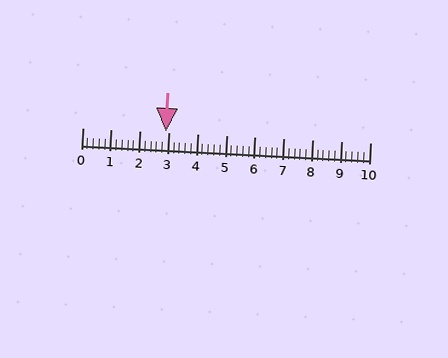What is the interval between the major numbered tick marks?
The major tick marks are spaced 1 units apart.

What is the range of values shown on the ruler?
The ruler shows values from 0 to 10.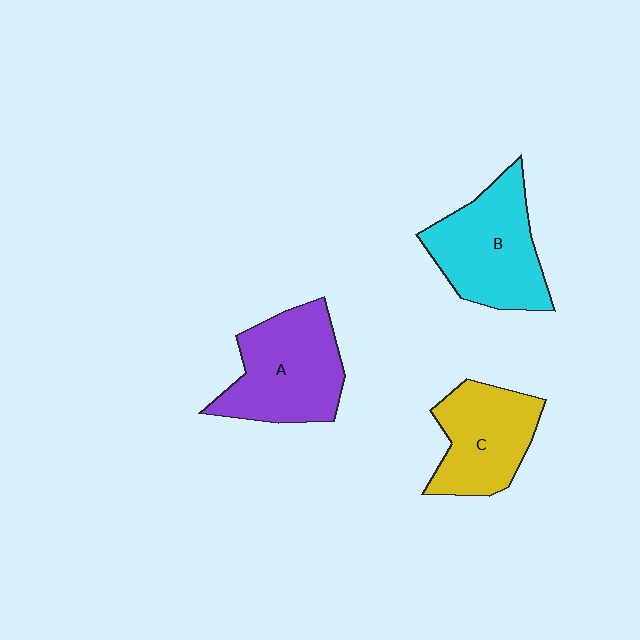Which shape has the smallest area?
Shape C (yellow).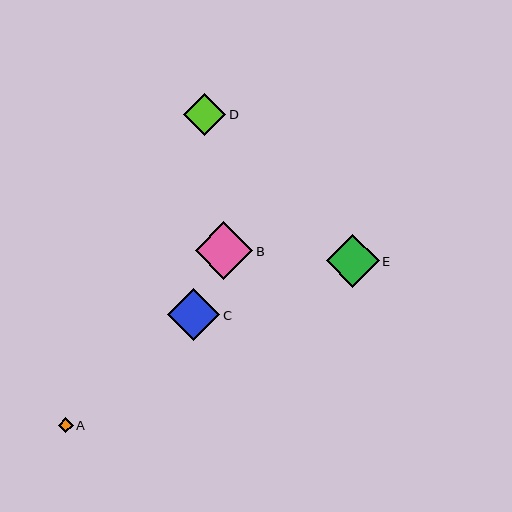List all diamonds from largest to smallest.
From largest to smallest: B, E, C, D, A.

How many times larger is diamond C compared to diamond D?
Diamond C is approximately 1.2 times the size of diamond D.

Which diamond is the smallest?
Diamond A is the smallest with a size of approximately 15 pixels.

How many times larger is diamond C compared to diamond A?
Diamond C is approximately 3.4 times the size of diamond A.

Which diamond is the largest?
Diamond B is the largest with a size of approximately 57 pixels.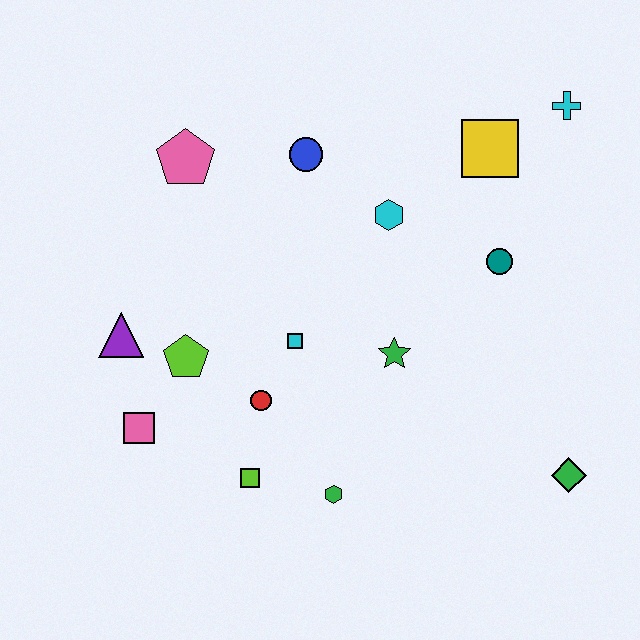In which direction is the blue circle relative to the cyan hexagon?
The blue circle is to the left of the cyan hexagon.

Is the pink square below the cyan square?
Yes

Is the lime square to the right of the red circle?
No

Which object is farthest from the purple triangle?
The cyan cross is farthest from the purple triangle.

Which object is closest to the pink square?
The lime pentagon is closest to the pink square.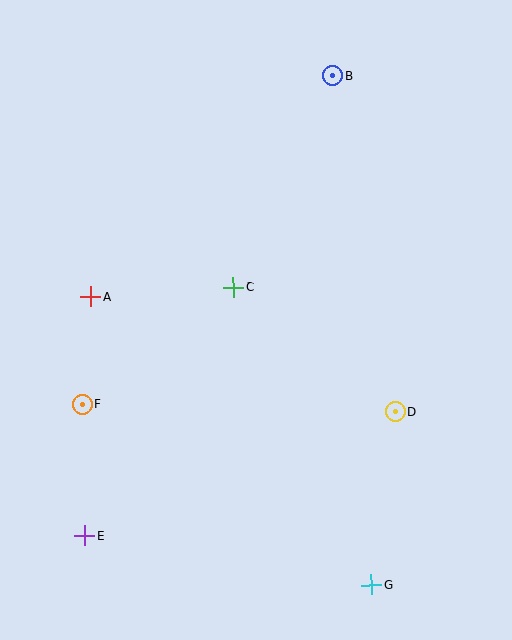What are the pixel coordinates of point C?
Point C is at (233, 288).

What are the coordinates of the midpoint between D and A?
The midpoint between D and A is at (243, 355).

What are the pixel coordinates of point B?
Point B is at (332, 75).